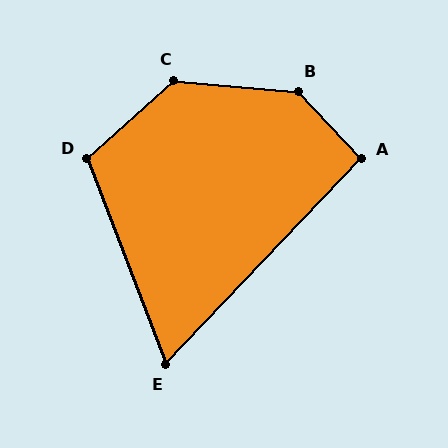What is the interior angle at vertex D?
Approximately 111 degrees (obtuse).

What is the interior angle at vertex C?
Approximately 133 degrees (obtuse).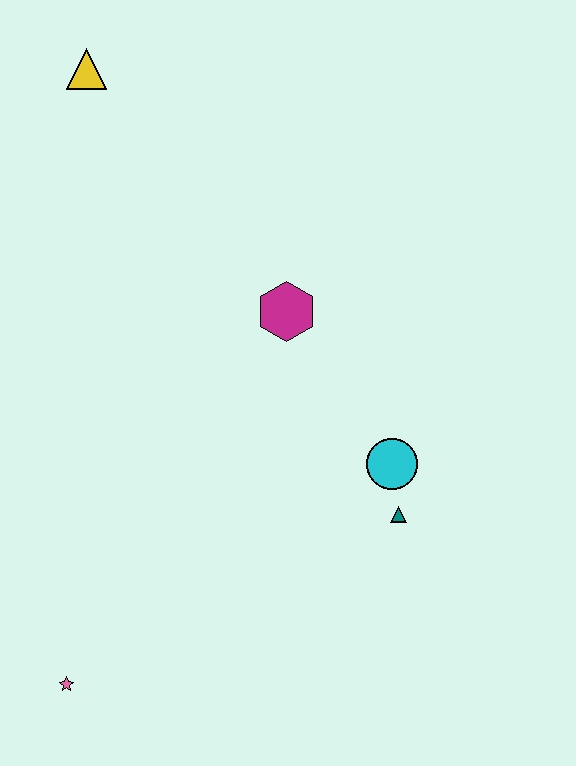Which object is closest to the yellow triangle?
The magenta hexagon is closest to the yellow triangle.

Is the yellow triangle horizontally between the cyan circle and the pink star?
Yes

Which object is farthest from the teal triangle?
The yellow triangle is farthest from the teal triangle.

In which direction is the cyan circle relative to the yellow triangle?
The cyan circle is below the yellow triangle.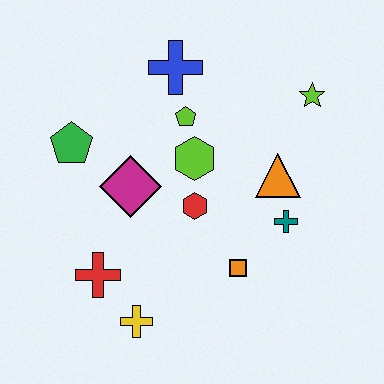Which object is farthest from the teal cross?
The green pentagon is farthest from the teal cross.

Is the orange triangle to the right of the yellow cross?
Yes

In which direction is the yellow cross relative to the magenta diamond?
The yellow cross is below the magenta diamond.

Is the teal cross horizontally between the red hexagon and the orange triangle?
No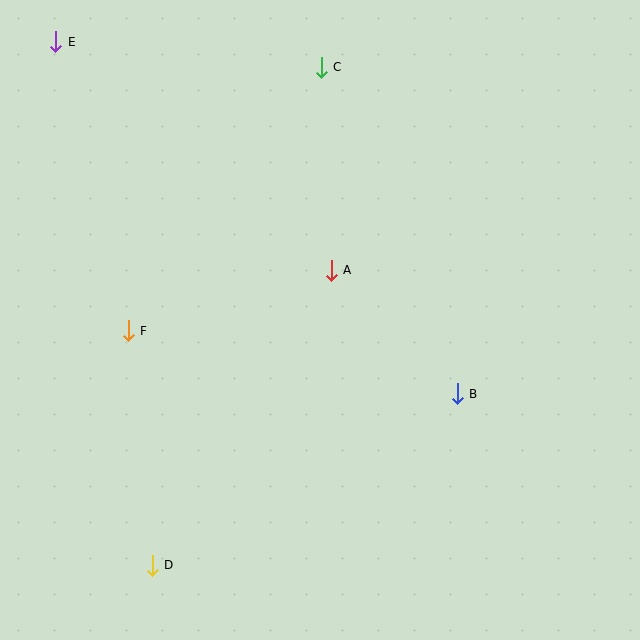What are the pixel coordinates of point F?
Point F is at (128, 331).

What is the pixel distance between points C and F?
The distance between C and F is 327 pixels.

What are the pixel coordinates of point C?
Point C is at (321, 67).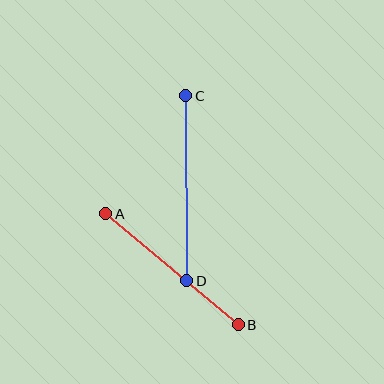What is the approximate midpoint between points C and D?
The midpoint is at approximately (186, 188) pixels.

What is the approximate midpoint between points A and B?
The midpoint is at approximately (172, 269) pixels.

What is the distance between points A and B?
The distance is approximately 173 pixels.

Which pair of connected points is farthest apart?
Points C and D are farthest apart.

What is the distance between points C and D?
The distance is approximately 185 pixels.